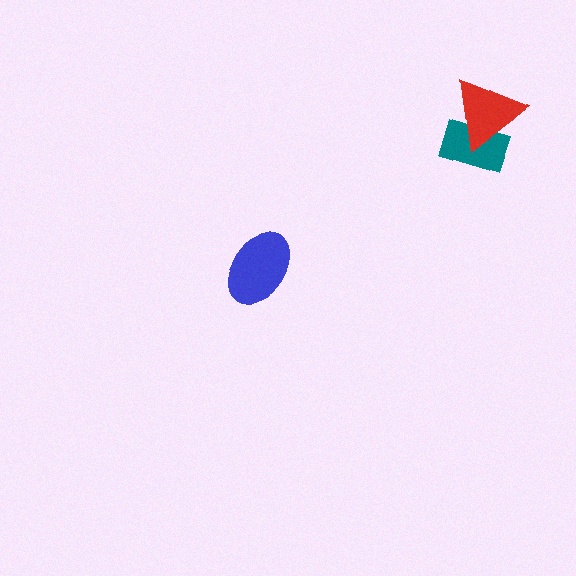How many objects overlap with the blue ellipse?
0 objects overlap with the blue ellipse.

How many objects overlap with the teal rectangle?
1 object overlaps with the teal rectangle.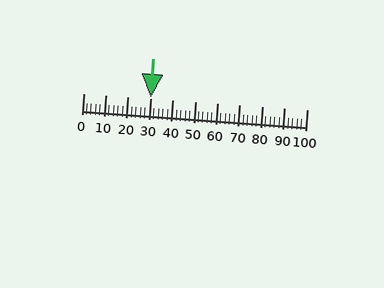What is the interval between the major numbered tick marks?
The major tick marks are spaced 10 units apart.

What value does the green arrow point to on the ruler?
The green arrow points to approximately 30.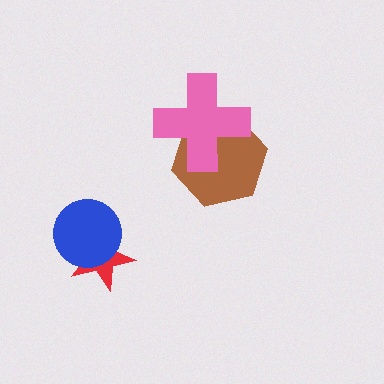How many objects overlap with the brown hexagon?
1 object overlaps with the brown hexagon.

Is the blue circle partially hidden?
No, no other shape covers it.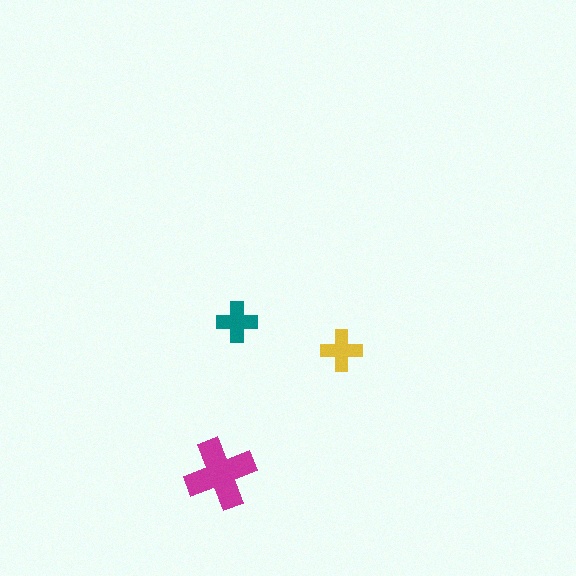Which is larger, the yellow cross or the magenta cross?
The magenta one.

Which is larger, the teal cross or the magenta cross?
The magenta one.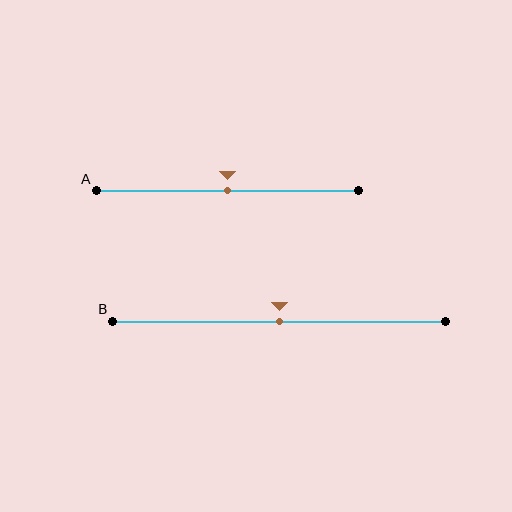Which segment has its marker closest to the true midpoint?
Segment A has its marker closest to the true midpoint.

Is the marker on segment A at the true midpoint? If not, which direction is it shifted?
Yes, the marker on segment A is at the true midpoint.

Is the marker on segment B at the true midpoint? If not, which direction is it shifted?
Yes, the marker on segment B is at the true midpoint.